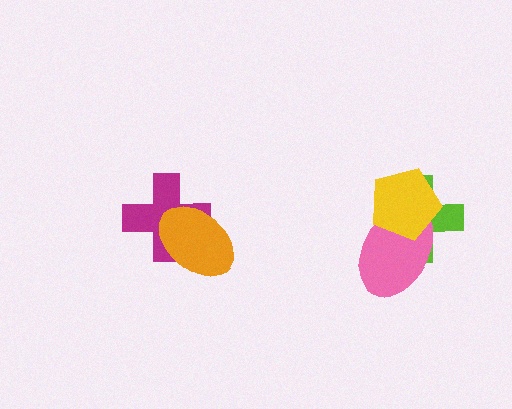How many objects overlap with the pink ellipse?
2 objects overlap with the pink ellipse.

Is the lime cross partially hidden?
Yes, it is partially covered by another shape.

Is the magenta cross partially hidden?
Yes, it is partially covered by another shape.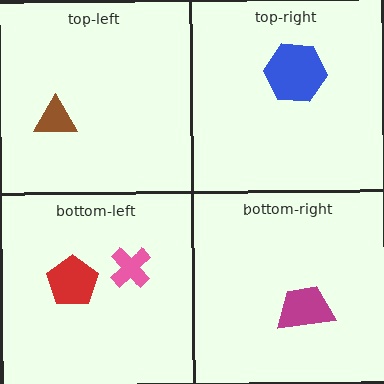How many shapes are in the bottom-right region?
1.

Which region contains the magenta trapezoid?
The bottom-right region.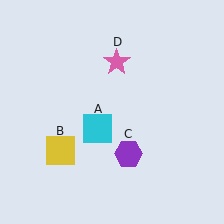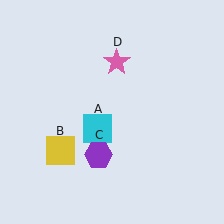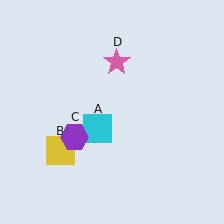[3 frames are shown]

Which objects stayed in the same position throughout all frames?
Cyan square (object A) and yellow square (object B) and pink star (object D) remained stationary.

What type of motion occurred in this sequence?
The purple hexagon (object C) rotated clockwise around the center of the scene.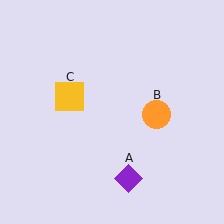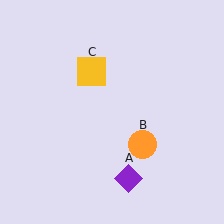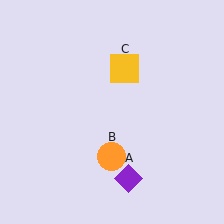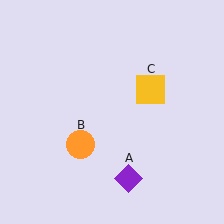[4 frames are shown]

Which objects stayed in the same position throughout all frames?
Purple diamond (object A) remained stationary.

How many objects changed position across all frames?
2 objects changed position: orange circle (object B), yellow square (object C).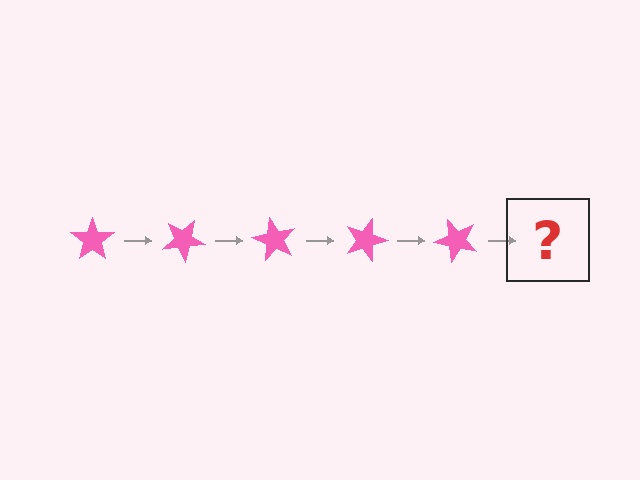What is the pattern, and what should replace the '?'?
The pattern is that the star rotates 30 degrees each step. The '?' should be a pink star rotated 150 degrees.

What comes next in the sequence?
The next element should be a pink star rotated 150 degrees.